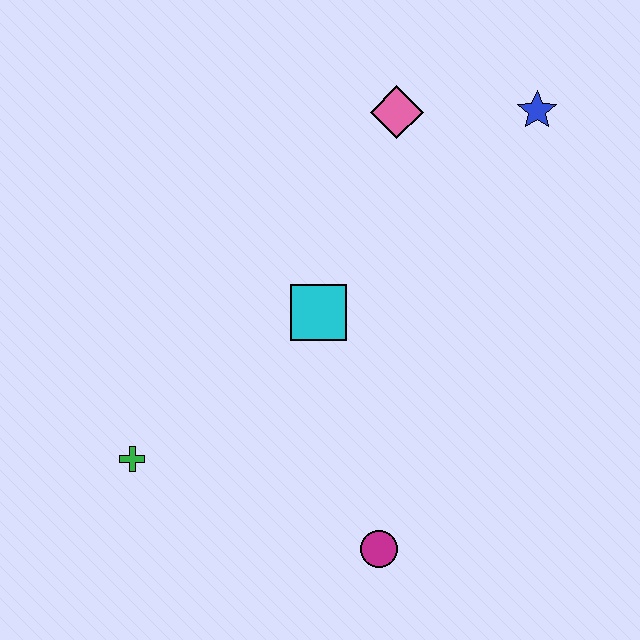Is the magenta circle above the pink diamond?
No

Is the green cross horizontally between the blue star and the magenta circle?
No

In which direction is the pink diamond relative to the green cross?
The pink diamond is above the green cross.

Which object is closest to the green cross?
The cyan square is closest to the green cross.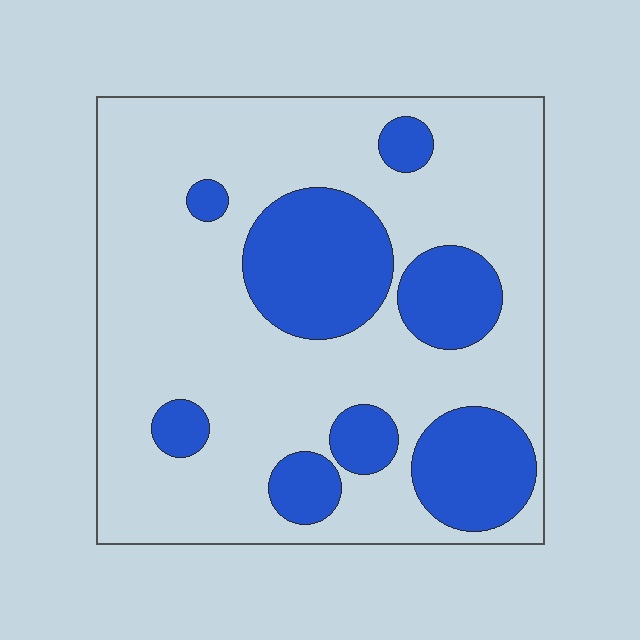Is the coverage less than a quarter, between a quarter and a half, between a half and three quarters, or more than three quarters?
Between a quarter and a half.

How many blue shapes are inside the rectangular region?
8.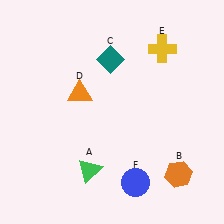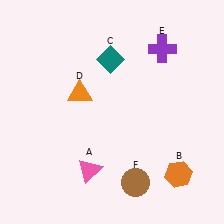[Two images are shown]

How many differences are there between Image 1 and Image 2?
There are 3 differences between the two images.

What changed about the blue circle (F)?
In Image 1, F is blue. In Image 2, it changed to brown.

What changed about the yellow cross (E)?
In Image 1, E is yellow. In Image 2, it changed to purple.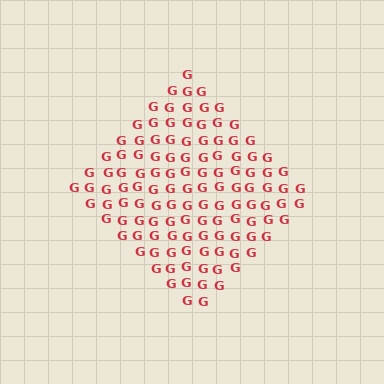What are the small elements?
The small elements are letter G's.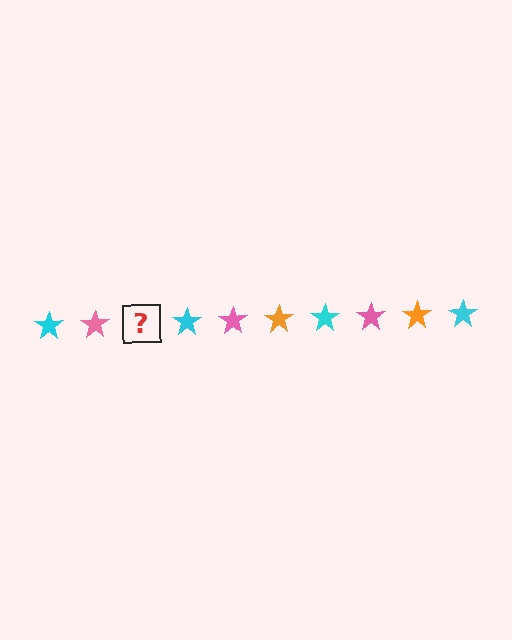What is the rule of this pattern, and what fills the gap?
The rule is that the pattern cycles through cyan, pink, orange stars. The gap should be filled with an orange star.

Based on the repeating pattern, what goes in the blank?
The blank should be an orange star.